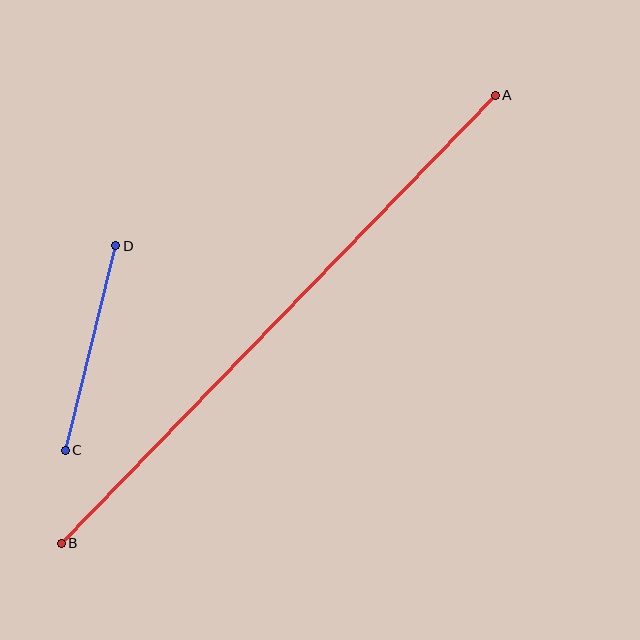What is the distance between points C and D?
The distance is approximately 210 pixels.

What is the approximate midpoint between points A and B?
The midpoint is at approximately (278, 319) pixels.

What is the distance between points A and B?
The distance is approximately 624 pixels.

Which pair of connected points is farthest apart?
Points A and B are farthest apart.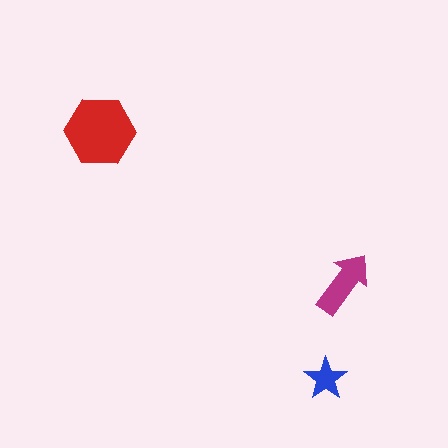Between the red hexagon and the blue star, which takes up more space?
The red hexagon.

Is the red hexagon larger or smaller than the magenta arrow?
Larger.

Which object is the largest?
The red hexagon.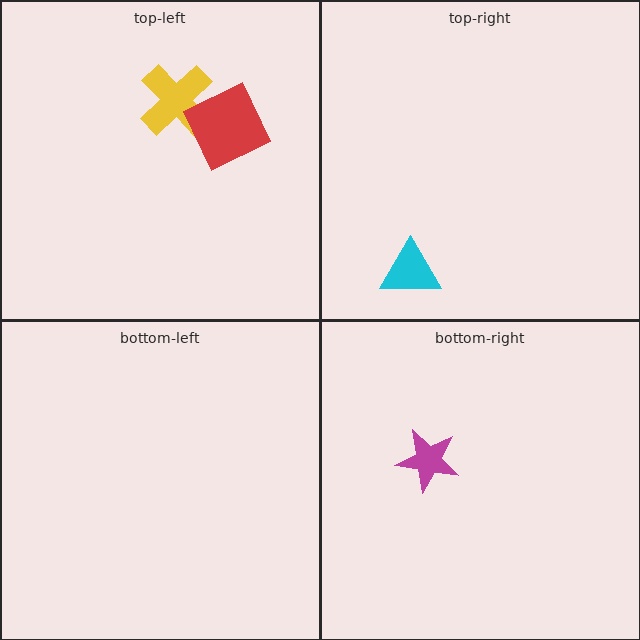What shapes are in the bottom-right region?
The magenta star.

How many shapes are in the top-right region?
1.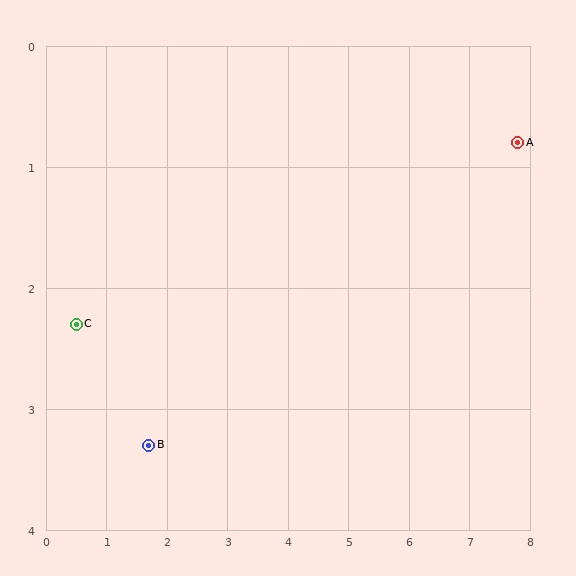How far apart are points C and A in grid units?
Points C and A are about 7.5 grid units apart.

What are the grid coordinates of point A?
Point A is at approximately (7.8, 0.8).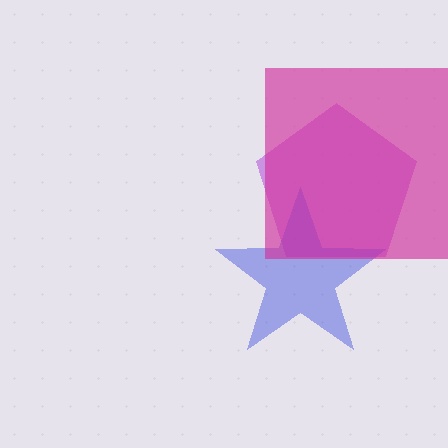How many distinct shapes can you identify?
There are 3 distinct shapes: a purple pentagon, a blue star, a magenta square.